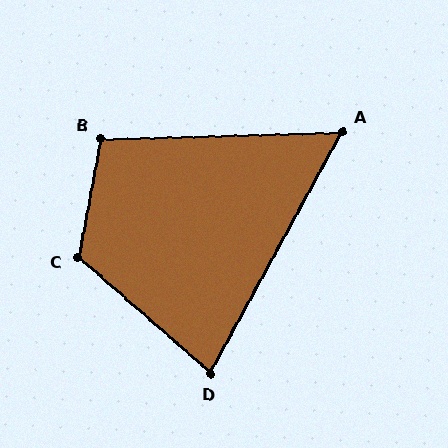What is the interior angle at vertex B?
Approximately 102 degrees (obtuse).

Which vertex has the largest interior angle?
C, at approximately 120 degrees.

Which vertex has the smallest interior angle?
A, at approximately 60 degrees.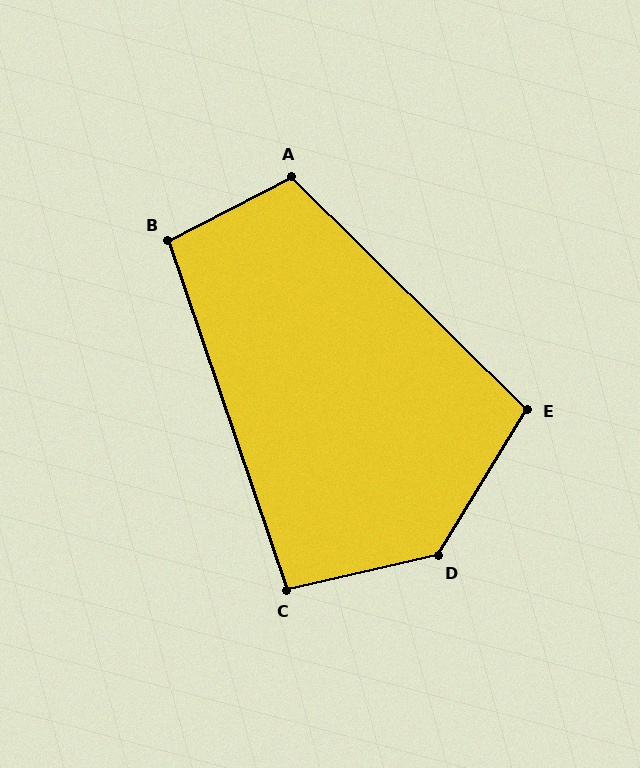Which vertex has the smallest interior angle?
C, at approximately 96 degrees.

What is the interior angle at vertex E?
Approximately 103 degrees (obtuse).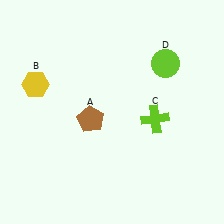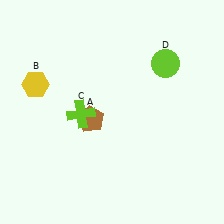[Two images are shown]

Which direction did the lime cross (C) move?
The lime cross (C) moved left.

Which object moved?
The lime cross (C) moved left.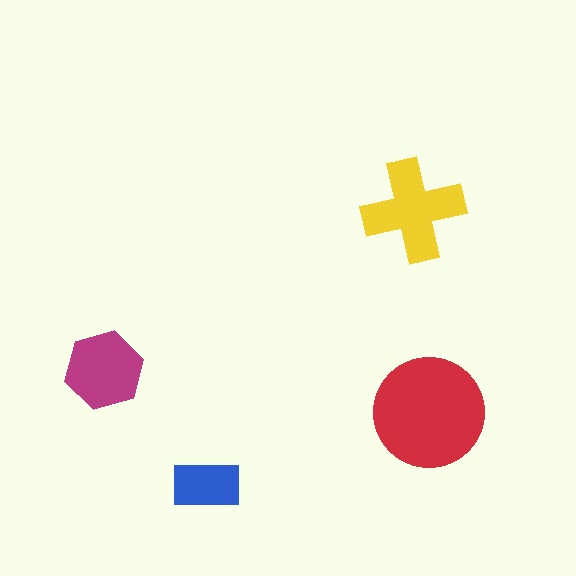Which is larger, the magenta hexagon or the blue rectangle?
The magenta hexagon.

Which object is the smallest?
The blue rectangle.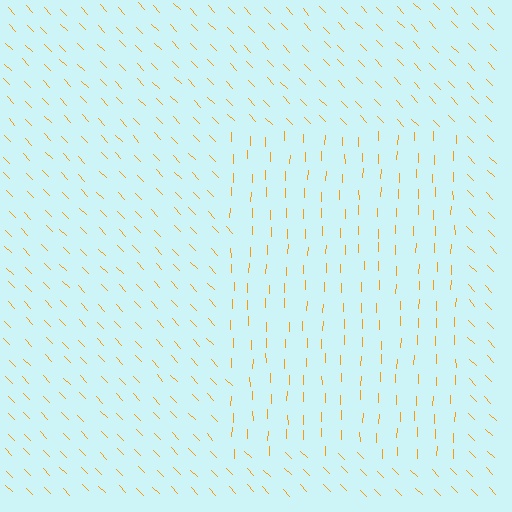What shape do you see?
I see a rectangle.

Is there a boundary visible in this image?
Yes, there is a texture boundary formed by a change in line orientation.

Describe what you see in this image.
The image is filled with small orange line segments. A rectangle region in the image has lines oriented differently from the surrounding lines, creating a visible texture boundary.